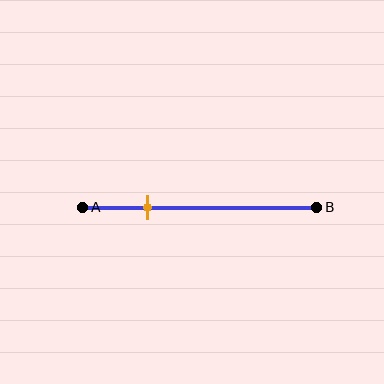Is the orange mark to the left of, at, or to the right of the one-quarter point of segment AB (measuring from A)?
The orange mark is approximately at the one-quarter point of segment AB.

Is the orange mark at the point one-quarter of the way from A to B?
Yes, the mark is approximately at the one-quarter point.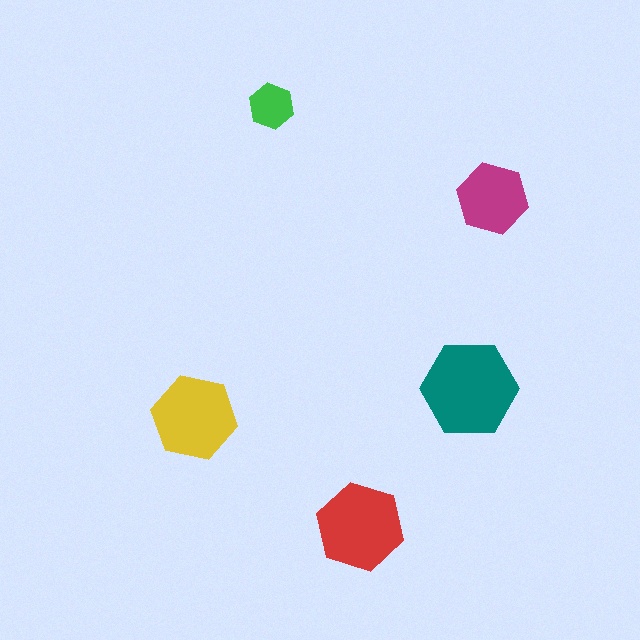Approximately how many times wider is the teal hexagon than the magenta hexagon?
About 1.5 times wider.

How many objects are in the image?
There are 5 objects in the image.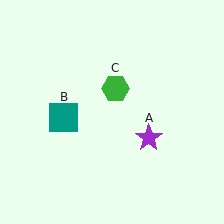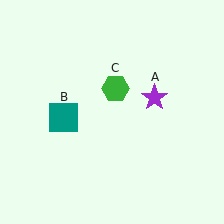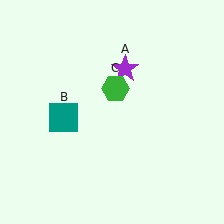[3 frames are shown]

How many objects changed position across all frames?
1 object changed position: purple star (object A).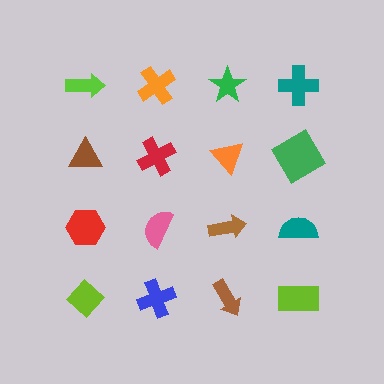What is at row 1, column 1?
A lime arrow.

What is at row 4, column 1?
A lime diamond.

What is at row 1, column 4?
A teal cross.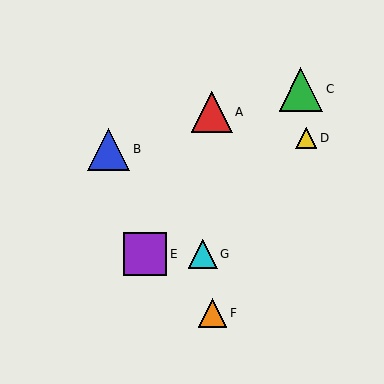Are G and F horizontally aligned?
No, G is at y≈254 and F is at y≈313.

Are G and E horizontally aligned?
Yes, both are at y≈254.